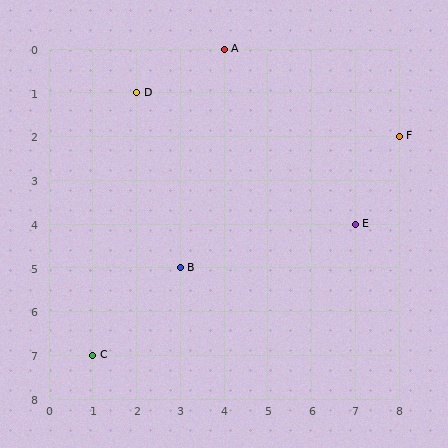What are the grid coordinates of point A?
Point A is at grid coordinates (4, 0).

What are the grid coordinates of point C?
Point C is at grid coordinates (1, 7).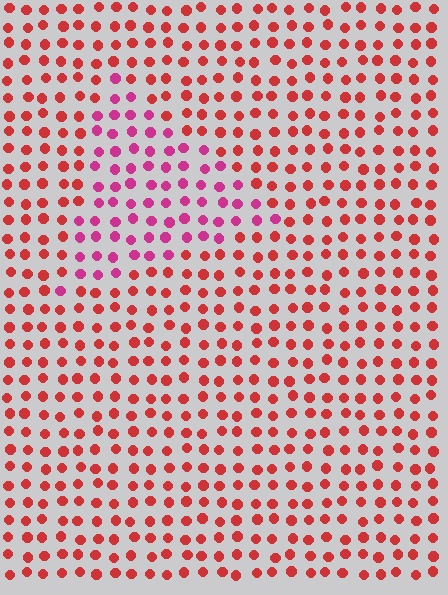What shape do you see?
I see a triangle.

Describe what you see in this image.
The image is filled with small red elements in a uniform arrangement. A triangle-shaped region is visible where the elements are tinted to a slightly different hue, forming a subtle color boundary.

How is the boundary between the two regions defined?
The boundary is defined purely by a slight shift in hue (about 35 degrees). Spacing, size, and orientation are identical on both sides.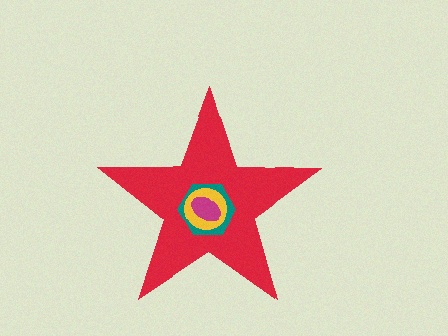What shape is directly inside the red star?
The teal hexagon.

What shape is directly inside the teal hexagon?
The yellow circle.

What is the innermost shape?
The magenta ellipse.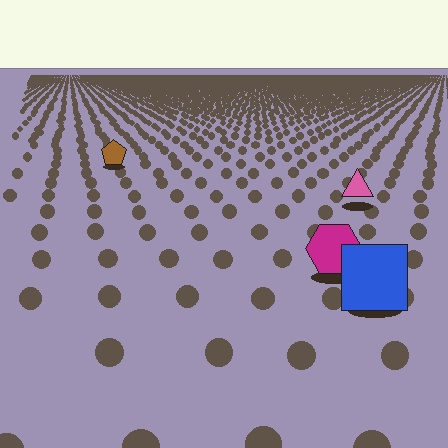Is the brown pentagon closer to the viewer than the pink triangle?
No. The pink triangle is closer — you can tell from the texture gradient: the ground texture is coarser near it.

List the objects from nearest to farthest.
From nearest to farthest: the blue square, the magenta hexagon, the pink triangle, the brown pentagon.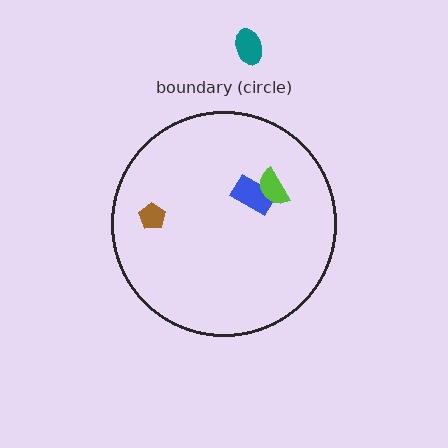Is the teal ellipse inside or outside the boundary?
Outside.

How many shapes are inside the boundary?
3 inside, 1 outside.